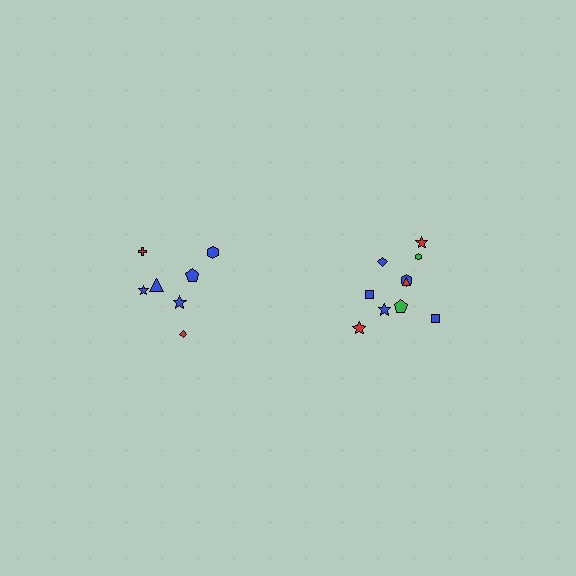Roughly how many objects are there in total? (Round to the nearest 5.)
Roughly 15 objects in total.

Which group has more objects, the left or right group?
The right group.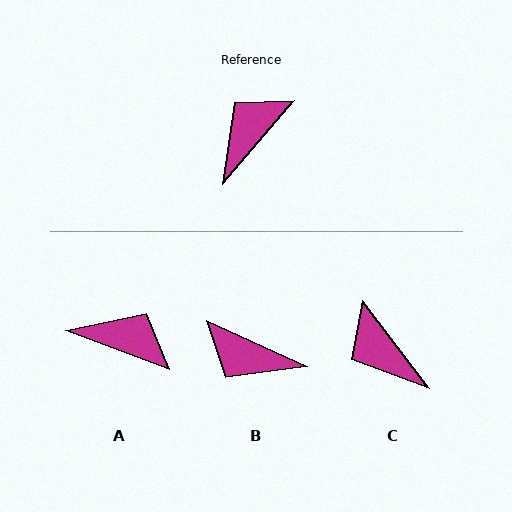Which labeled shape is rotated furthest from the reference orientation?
B, about 107 degrees away.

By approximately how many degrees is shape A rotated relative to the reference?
Approximately 70 degrees clockwise.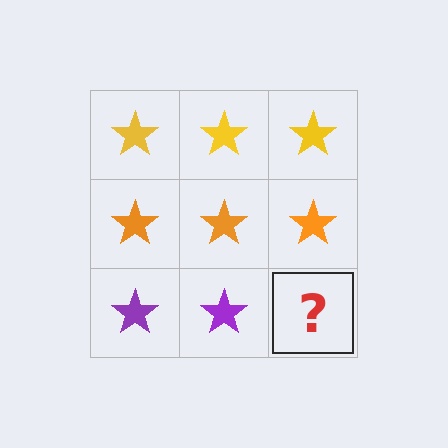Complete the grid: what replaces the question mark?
The question mark should be replaced with a purple star.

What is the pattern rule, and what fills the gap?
The rule is that each row has a consistent color. The gap should be filled with a purple star.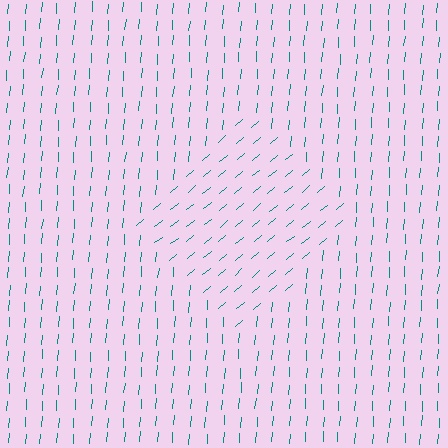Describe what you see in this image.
The image is filled with small teal line segments. A diamond region in the image has lines oriented differently from the surrounding lines, creating a visible texture boundary.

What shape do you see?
I see a diamond.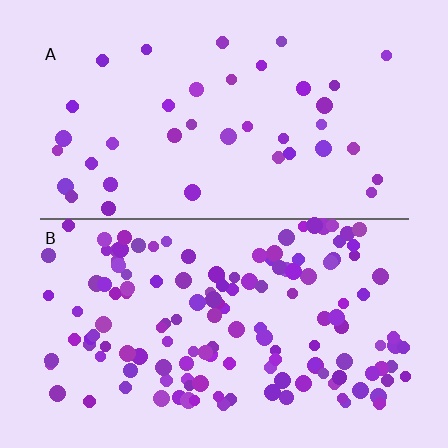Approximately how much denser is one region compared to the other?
Approximately 3.7× — region B over region A.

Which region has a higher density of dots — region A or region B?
B (the bottom).